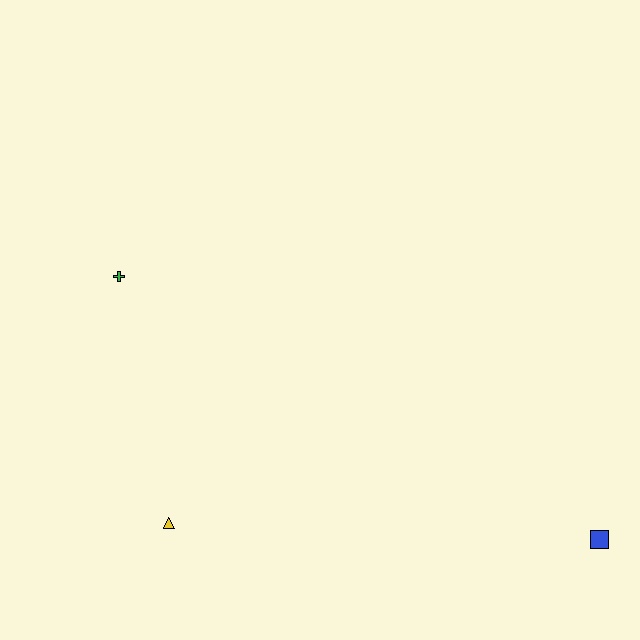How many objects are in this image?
There are 3 objects.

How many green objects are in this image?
There is 1 green object.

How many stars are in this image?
There are no stars.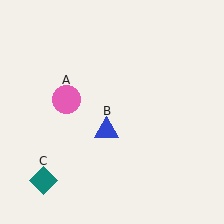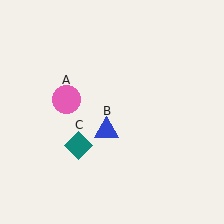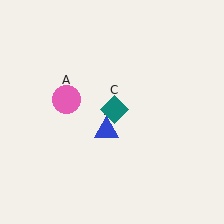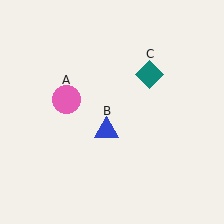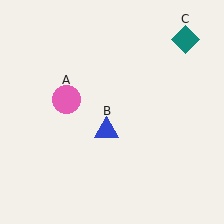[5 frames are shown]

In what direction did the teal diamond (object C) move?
The teal diamond (object C) moved up and to the right.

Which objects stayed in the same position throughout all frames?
Pink circle (object A) and blue triangle (object B) remained stationary.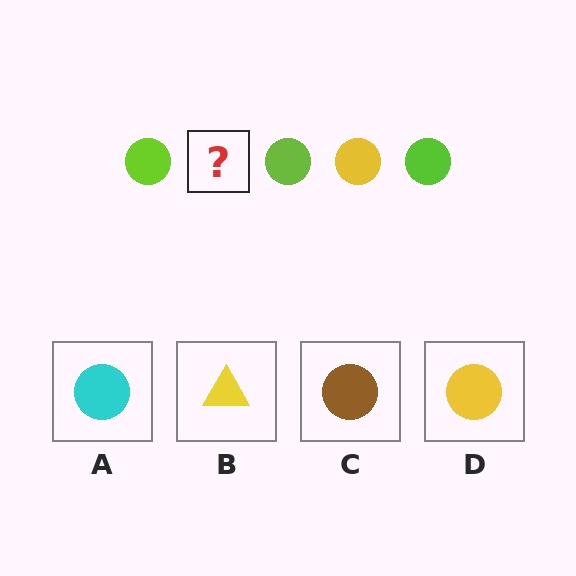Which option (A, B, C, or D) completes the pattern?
D.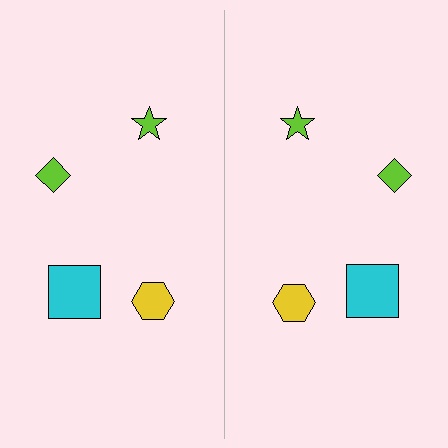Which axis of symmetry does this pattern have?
The pattern has a vertical axis of symmetry running through the center of the image.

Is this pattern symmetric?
Yes, this pattern has bilateral (reflection) symmetry.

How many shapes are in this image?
There are 8 shapes in this image.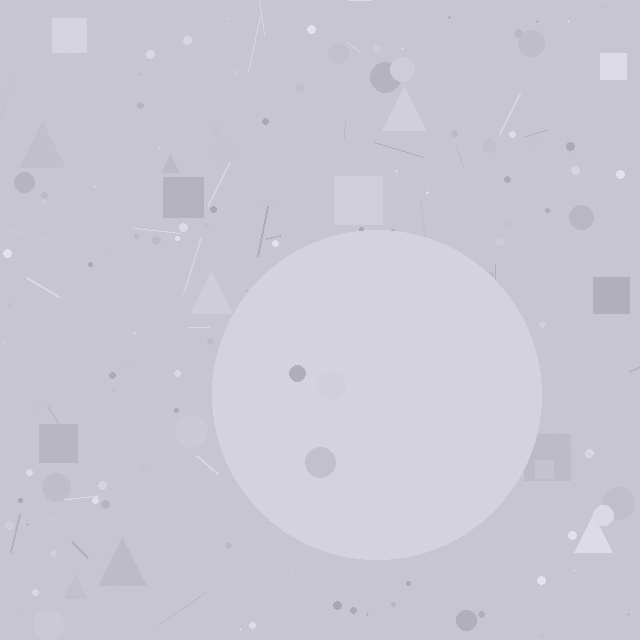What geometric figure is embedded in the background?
A circle is embedded in the background.